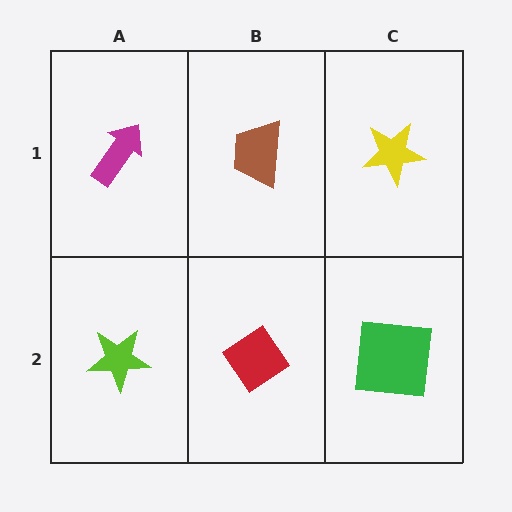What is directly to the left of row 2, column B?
A lime star.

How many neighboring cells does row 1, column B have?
3.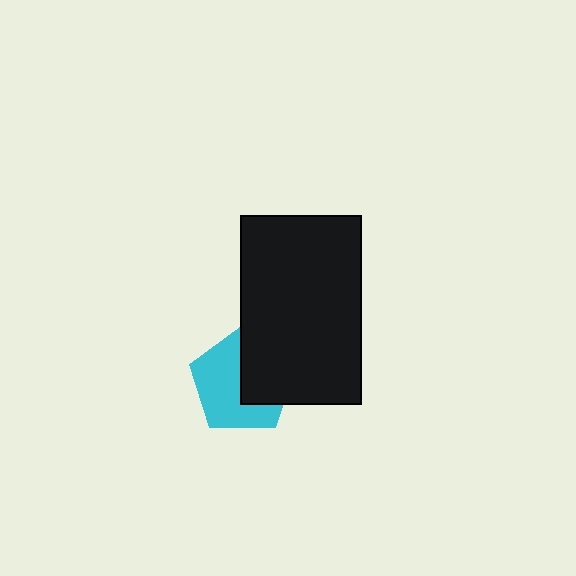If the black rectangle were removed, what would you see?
You would see the complete cyan pentagon.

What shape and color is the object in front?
The object in front is a black rectangle.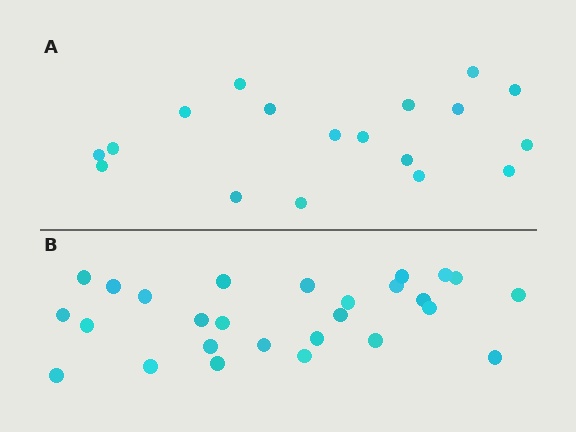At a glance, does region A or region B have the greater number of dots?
Region B (the bottom region) has more dots.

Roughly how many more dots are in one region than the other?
Region B has roughly 8 or so more dots than region A.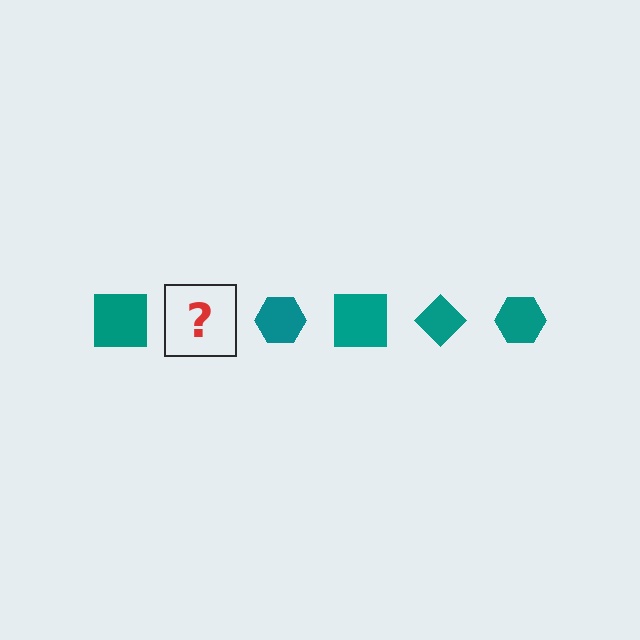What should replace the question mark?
The question mark should be replaced with a teal diamond.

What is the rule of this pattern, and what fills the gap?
The rule is that the pattern cycles through square, diamond, hexagon shapes in teal. The gap should be filled with a teal diamond.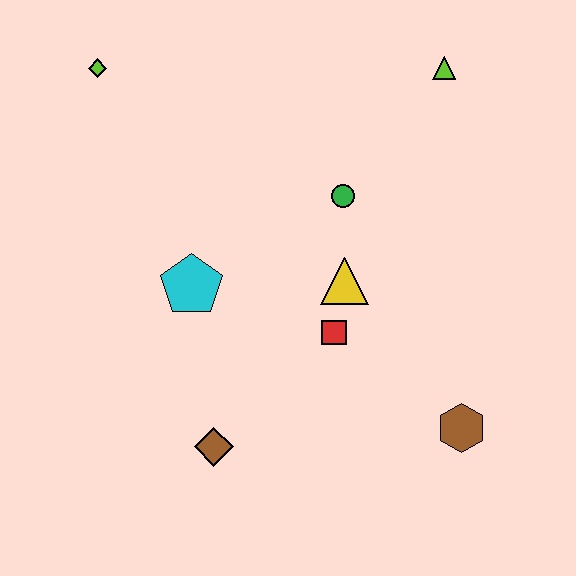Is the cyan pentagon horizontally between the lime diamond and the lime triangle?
Yes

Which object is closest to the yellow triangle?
The red square is closest to the yellow triangle.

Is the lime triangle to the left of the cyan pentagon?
No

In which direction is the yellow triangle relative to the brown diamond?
The yellow triangle is above the brown diamond.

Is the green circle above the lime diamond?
No